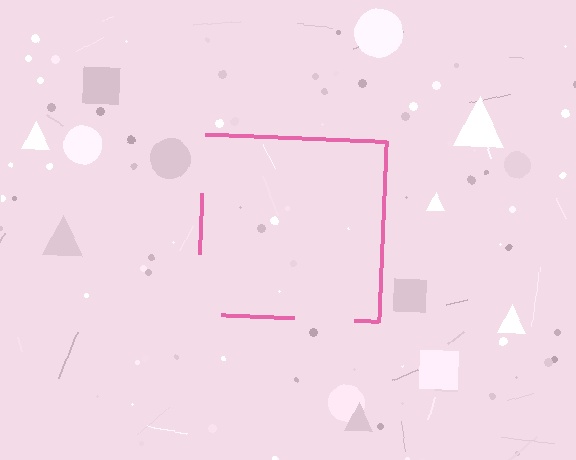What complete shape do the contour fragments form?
The contour fragments form a square.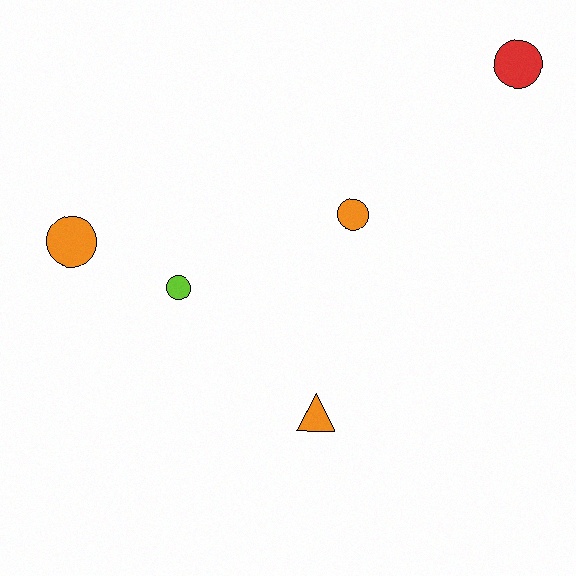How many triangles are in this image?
There is 1 triangle.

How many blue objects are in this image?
There are no blue objects.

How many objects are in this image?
There are 5 objects.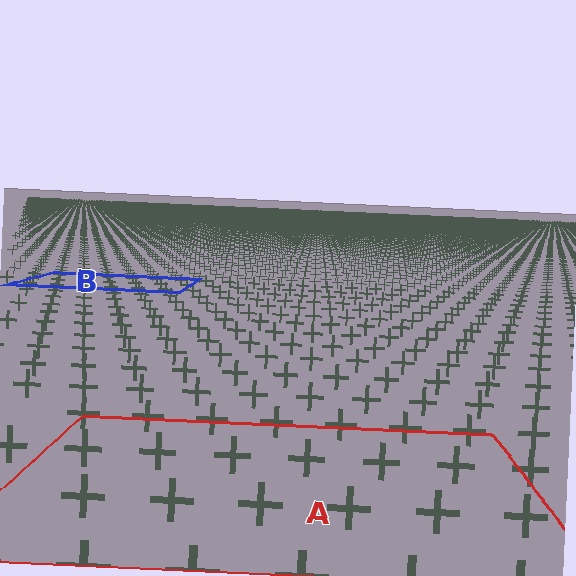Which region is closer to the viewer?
Region A is closer. The texture elements there are larger and more spread out.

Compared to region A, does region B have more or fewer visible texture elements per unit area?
Region B has more texture elements per unit area — they are packed more densely because it is farther away.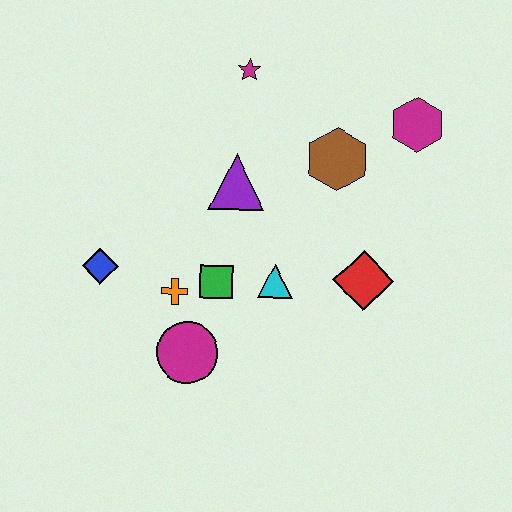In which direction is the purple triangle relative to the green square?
The purple triangle is above the green square.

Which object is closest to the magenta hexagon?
The brown hexagon is closest to the magenta hexagon.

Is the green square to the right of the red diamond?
No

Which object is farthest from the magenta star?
The magenta circle is farthest from the magenta star.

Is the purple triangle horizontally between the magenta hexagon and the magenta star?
No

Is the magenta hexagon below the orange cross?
No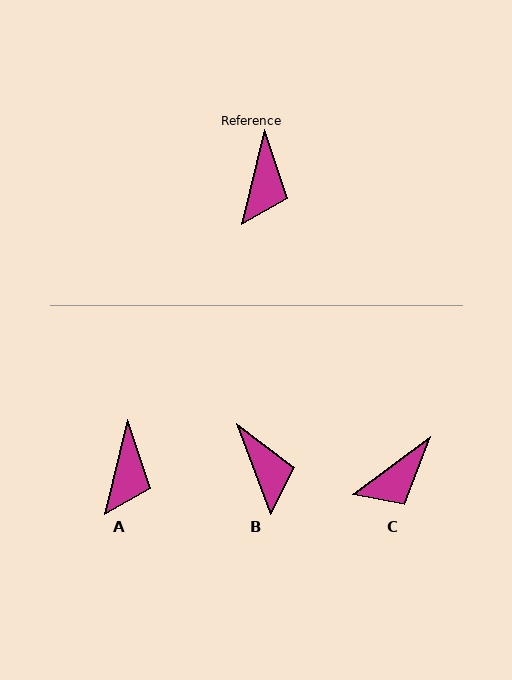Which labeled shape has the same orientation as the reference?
A.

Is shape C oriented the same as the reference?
No, it is off by about 39 degrees.